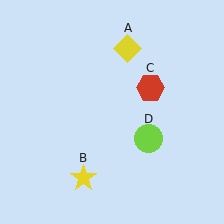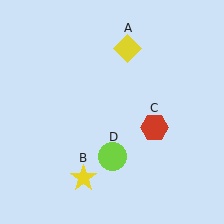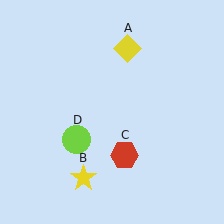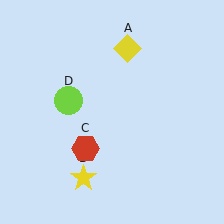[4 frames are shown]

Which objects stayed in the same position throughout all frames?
Yellow diamond (object A) and yellow star (object B) remained stationary.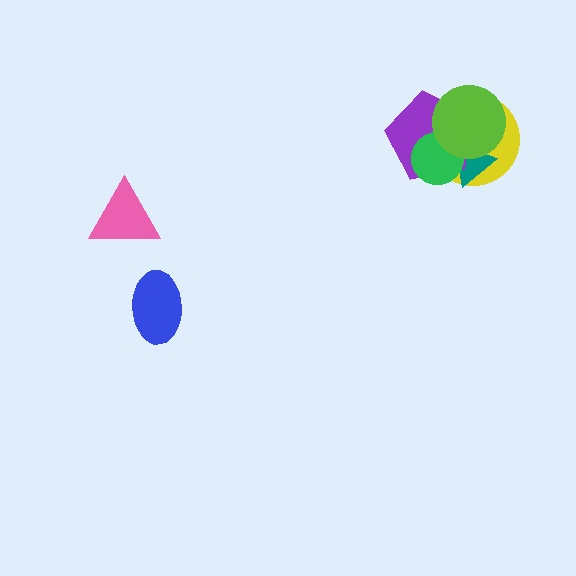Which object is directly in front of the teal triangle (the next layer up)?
The purple pentagon is directly in front of the teal triangle.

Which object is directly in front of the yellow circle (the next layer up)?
The teal triangle is directly in front of the yellow circle.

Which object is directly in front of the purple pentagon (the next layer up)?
The green circle is directly in front of the purple pentagon.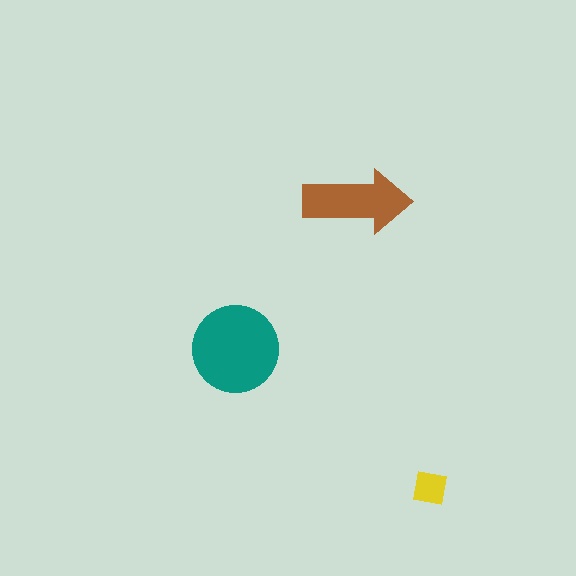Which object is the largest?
The teal circle.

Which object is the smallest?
The yellow square.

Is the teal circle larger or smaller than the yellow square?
Larger.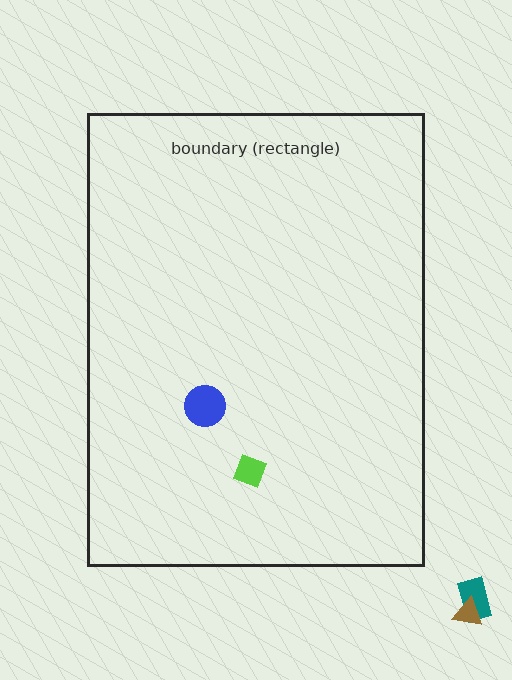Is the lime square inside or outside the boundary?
Inside.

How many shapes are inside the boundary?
2 inside, 2 outside.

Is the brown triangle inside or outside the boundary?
Outside.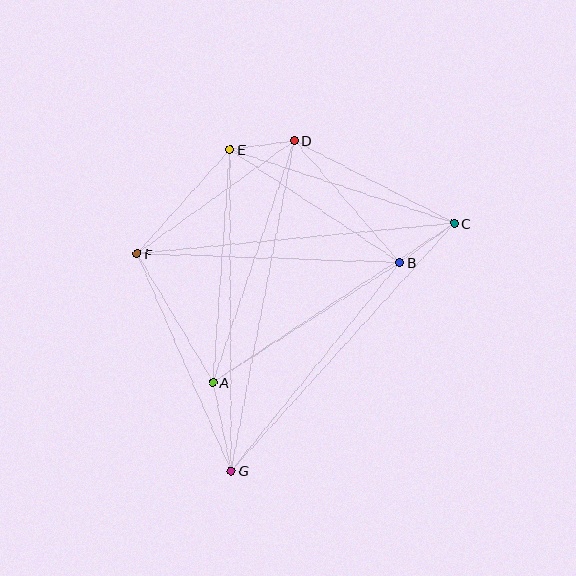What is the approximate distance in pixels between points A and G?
The distance between A and G is approximately 90 pixels.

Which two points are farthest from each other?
Points D and G are farthest from each other.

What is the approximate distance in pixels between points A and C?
The distance between A and C is approximately 289 pixels.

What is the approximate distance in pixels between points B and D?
The distance between B and D is approximately 161 pixels.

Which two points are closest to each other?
Points D and E are closest to each other.